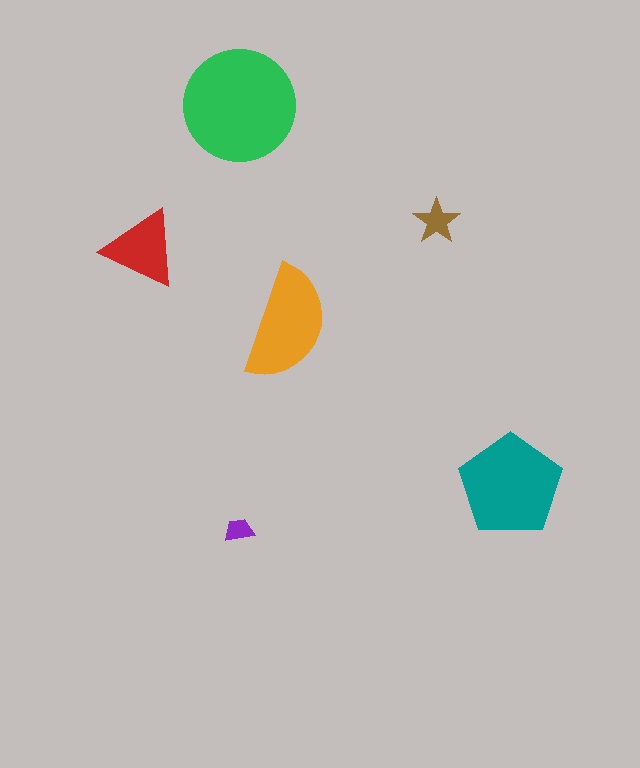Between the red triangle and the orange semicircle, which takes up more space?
The orange semicircle.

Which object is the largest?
The green circle.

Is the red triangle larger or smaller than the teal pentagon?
Smaller.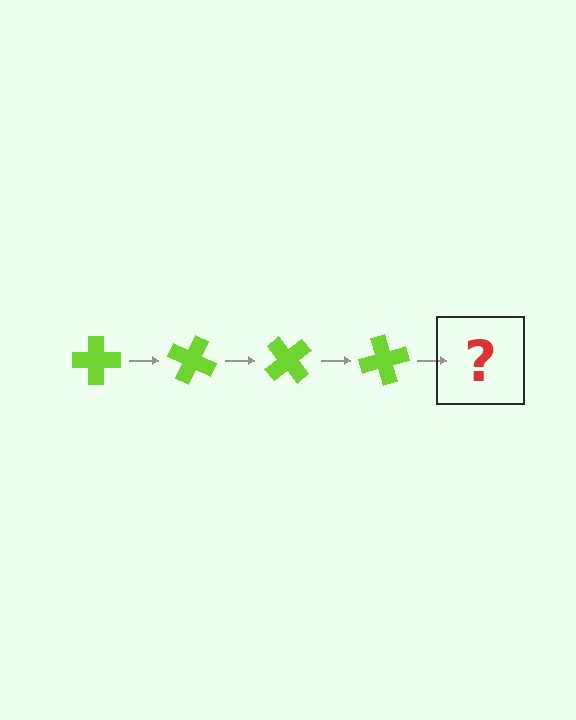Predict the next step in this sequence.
The next step is a lime cross rotated 100 degrees.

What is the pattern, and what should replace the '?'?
The pattern is that the cross rotates 25 degrees each step. The '?' should be a lime cross rotated 100 degrees.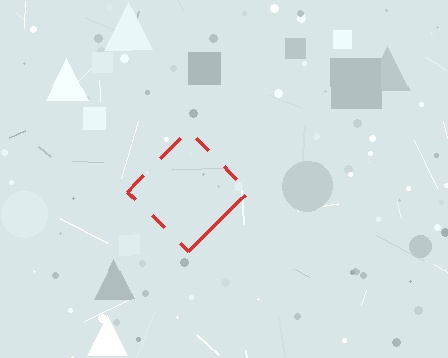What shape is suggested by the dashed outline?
The dashed outline suggests a diamond.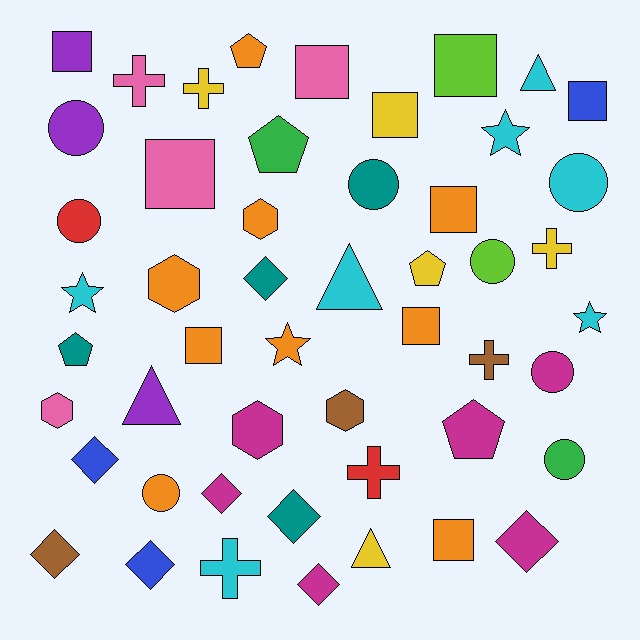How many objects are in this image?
There are 50 objects.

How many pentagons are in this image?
There are 5 pentagons.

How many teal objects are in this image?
There are 4 teal objects.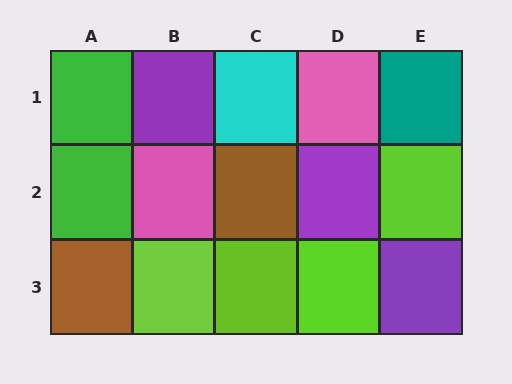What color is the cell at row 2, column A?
Green.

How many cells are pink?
2 cells are pink.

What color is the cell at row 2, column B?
Pink.